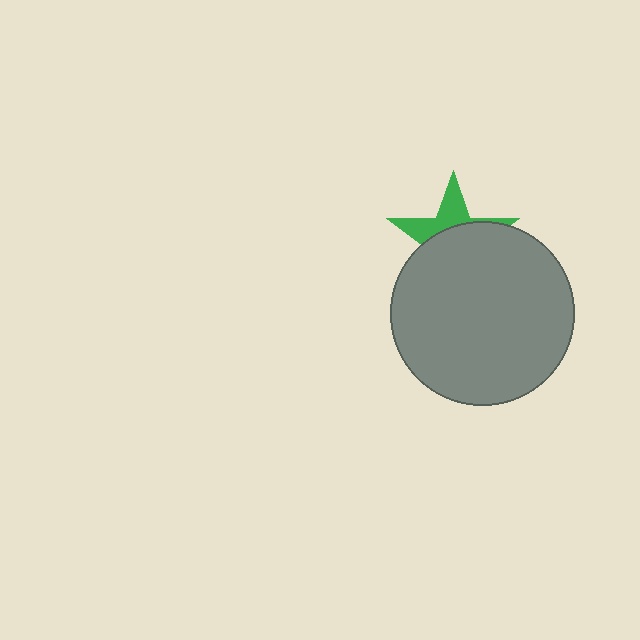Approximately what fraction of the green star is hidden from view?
Roughly 63% of the green star is hidden behind the gray circle.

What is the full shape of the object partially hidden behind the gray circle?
The partially hidden object is a green star.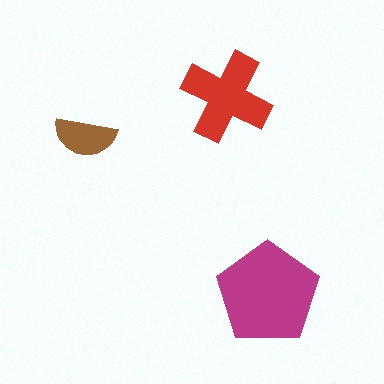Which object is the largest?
The magenta pentagon.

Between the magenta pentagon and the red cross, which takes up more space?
The magenta pentagon.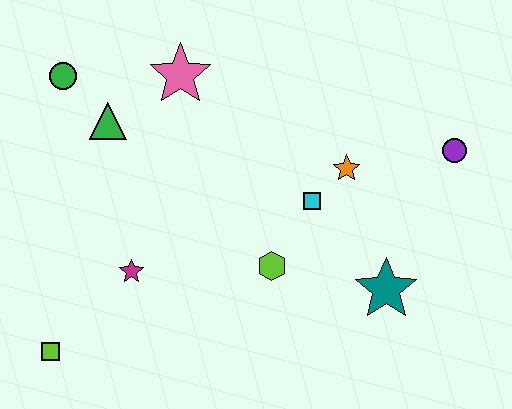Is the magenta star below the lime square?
No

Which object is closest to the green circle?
The green triangle is closest to the green circle.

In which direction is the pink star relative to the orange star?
The pink star is to the left of the orange star.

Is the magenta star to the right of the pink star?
No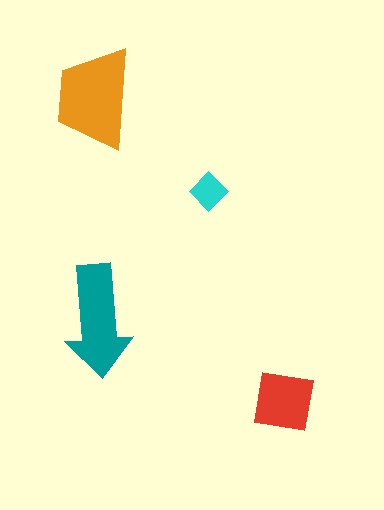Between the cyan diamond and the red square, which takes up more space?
The red square.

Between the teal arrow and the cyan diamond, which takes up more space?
The teal arrow.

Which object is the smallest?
The cyan diamond.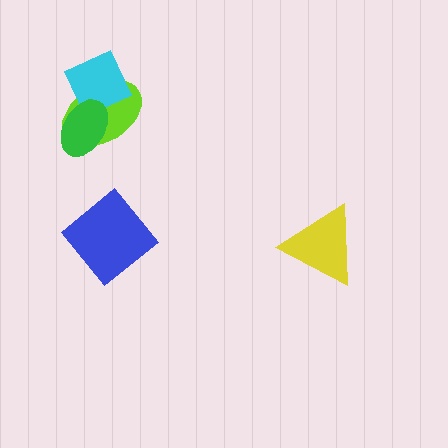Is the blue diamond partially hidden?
No, no other shape covers it.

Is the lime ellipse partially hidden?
Yes, it is partially covered by another shape.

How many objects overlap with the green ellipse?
2 objects overlap with the green ellipse.